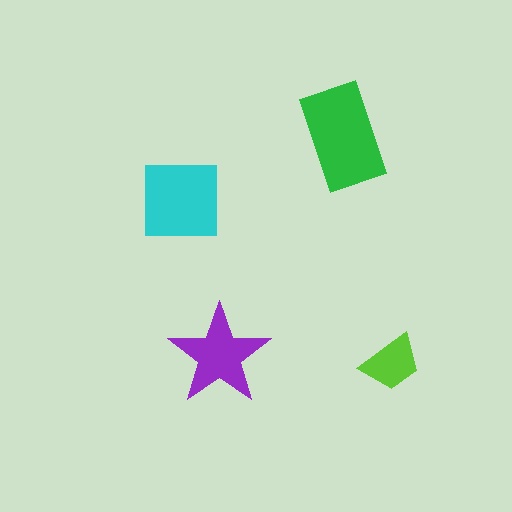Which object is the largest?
The green rectangle.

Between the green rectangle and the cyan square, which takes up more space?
The green rectangle.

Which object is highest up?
The green rectangle is topmost.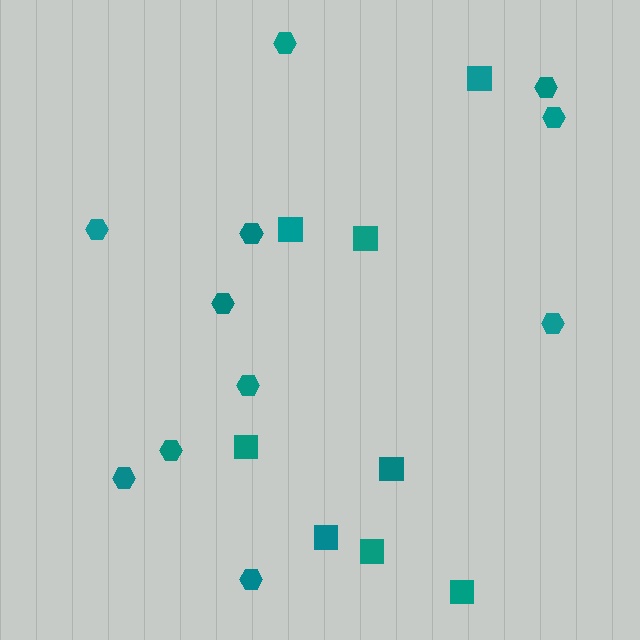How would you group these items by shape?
There are 2 groups: one group of squares (8) and one group of hexagons (11).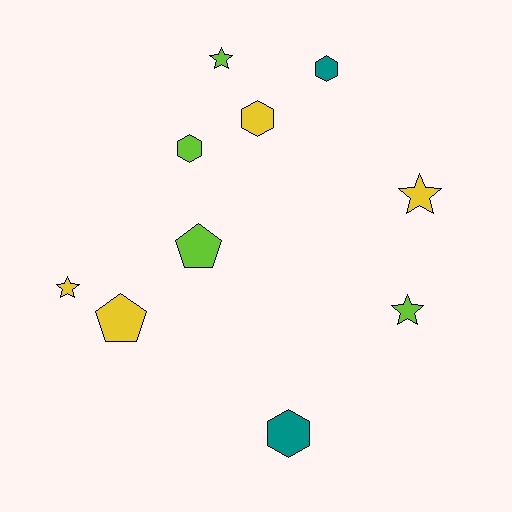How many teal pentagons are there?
There are no teal pentagons.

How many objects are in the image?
There are 10 objects.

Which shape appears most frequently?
Star, with 4 objects.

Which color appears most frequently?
Yellow, with 4 objects.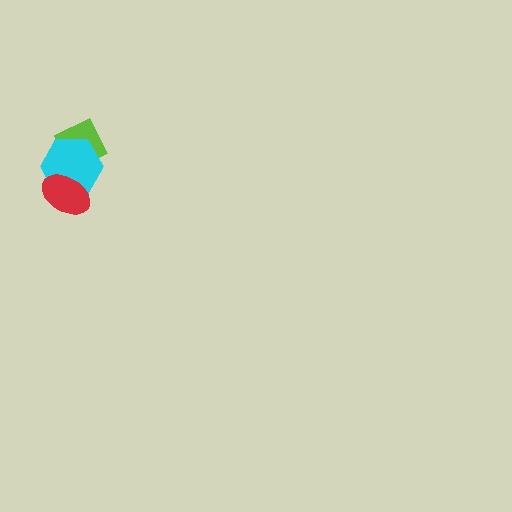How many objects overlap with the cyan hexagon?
2 objects overlap with the cyan hexagon.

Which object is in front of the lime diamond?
The cyan hexagon is in front of the lime diamond.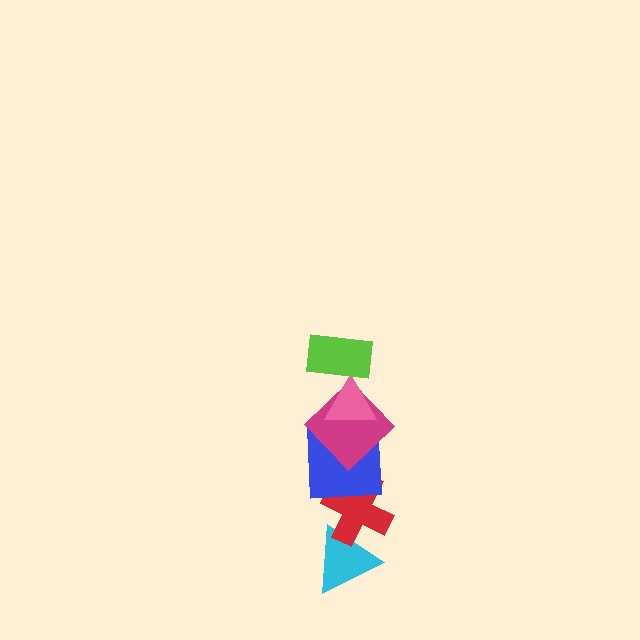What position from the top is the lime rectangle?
The lime rectangle is 1st from the top.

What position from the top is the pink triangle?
The pink triangle is 2nd from the top.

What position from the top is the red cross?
The red cross is 5th from the top.